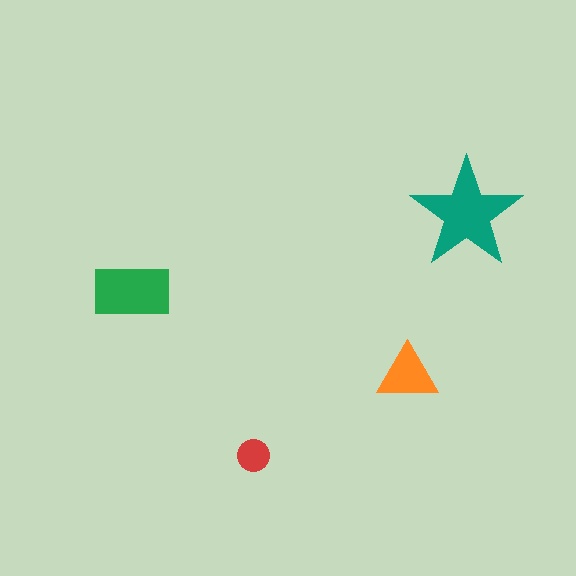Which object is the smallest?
The red circle.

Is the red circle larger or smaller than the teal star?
Smaller.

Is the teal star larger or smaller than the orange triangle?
Larger.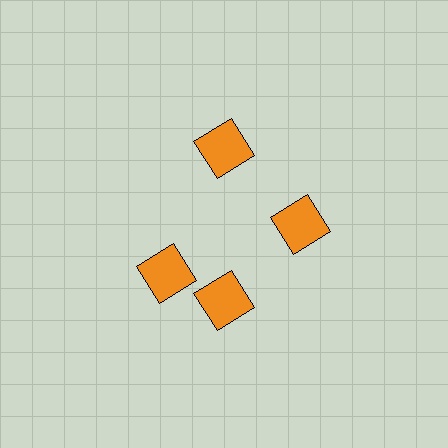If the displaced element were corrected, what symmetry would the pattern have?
It would have 4-fold rotational symmetry — the pattern would map onto itself every 90 degrees.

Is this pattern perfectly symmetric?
No. The 4 orange squares are arranged in a ring, but one element near the 9 o'clock position is rotated out of alignment along the ring, breaking the 4-fold rotational symmetry.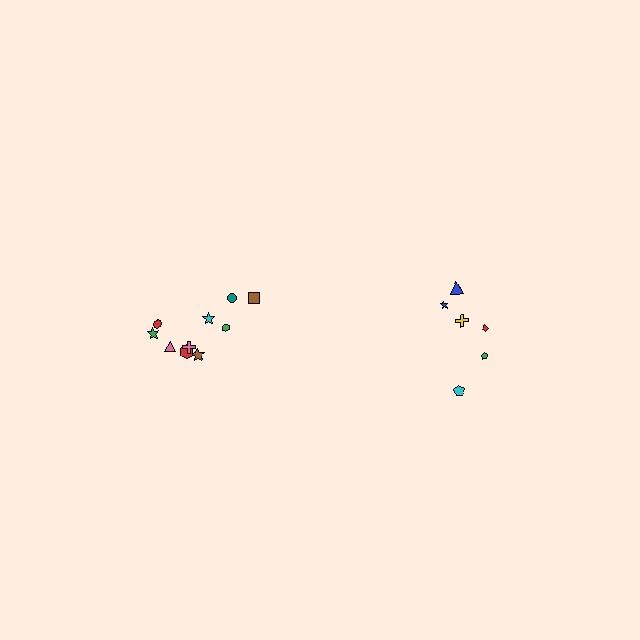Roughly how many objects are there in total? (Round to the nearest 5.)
Roughly 15 objects in total.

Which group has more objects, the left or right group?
The left group.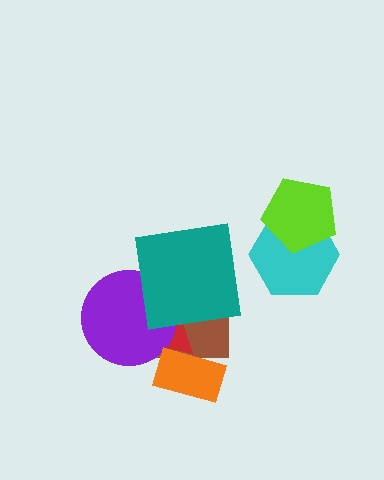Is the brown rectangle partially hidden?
Yes, it is partially covered by another shape.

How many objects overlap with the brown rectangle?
4 objects overlap with the brown rectangle.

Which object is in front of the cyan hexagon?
The lime pentagon is in front of the cyan hexagon.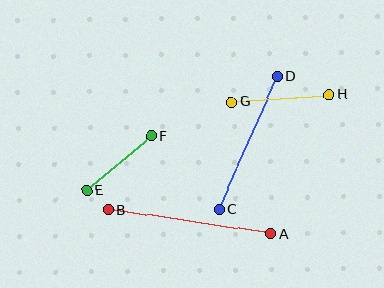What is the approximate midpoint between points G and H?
The midpoint is at approximately (280, 98) pixels.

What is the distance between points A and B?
The distance is approximately 164 pixels.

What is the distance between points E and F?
The distance is approximately 84 pixels.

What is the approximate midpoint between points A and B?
The midpoint is at approximately (189, 222) pixels.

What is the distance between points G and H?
The distance is approximately 99 pixels.